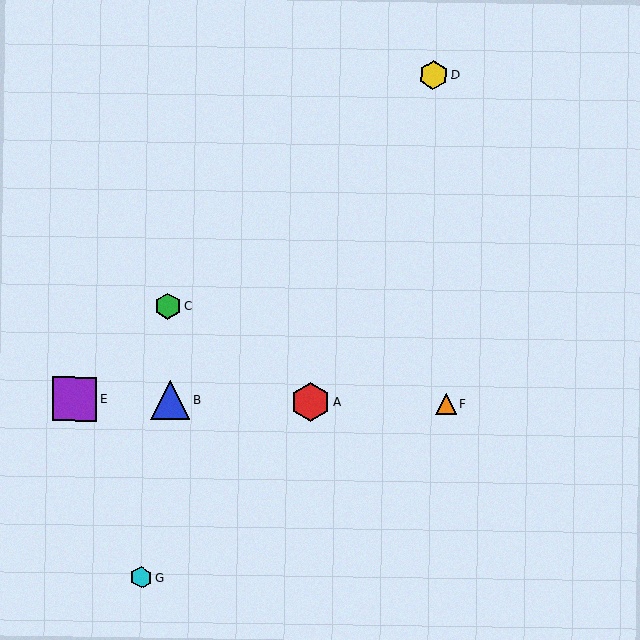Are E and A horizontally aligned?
Yes, both are at y≈399.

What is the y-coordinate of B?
Object B is at y≈400.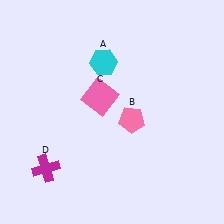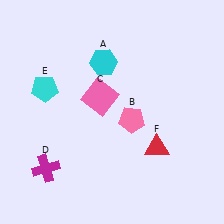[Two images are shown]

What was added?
A cyan pentagon (E), a red triangle (F) were added in Image 2.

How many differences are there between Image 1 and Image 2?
There are 2 differences between the two images.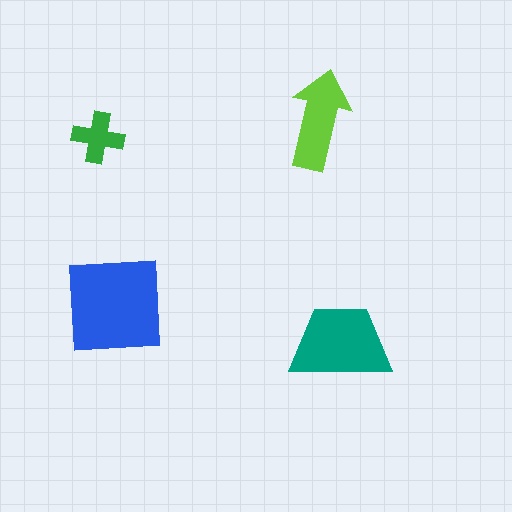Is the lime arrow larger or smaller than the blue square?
Smaller.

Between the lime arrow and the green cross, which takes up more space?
The lime arrow.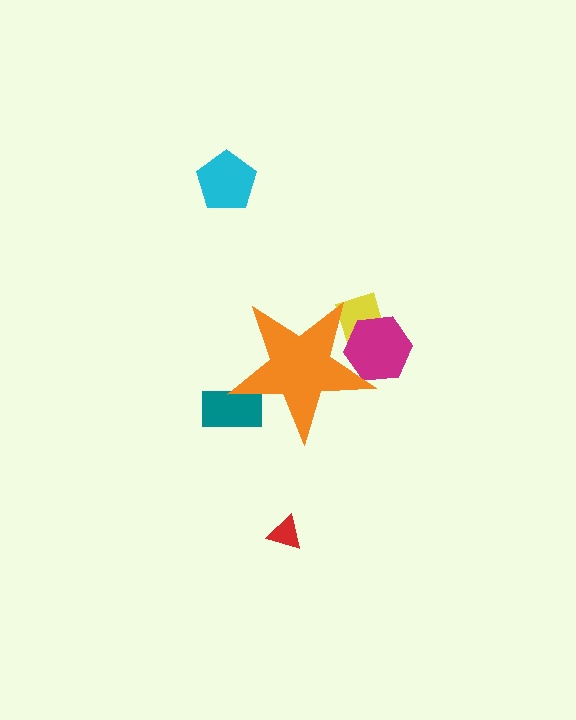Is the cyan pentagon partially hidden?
No, the cyan pentagon is fully visible.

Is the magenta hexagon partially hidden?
Yes, the magenta hexagon is partially hidden behind the orange star.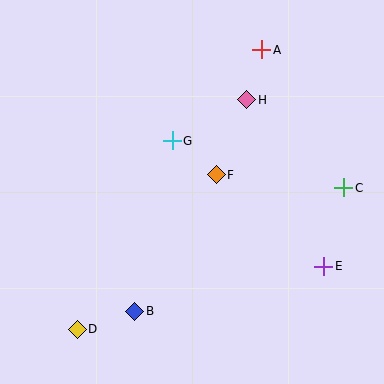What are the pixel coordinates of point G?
Point G is at (172, 141).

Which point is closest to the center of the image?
Point F at (216, 175) is closest to the center.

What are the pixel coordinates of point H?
Point H is at (247, 100).